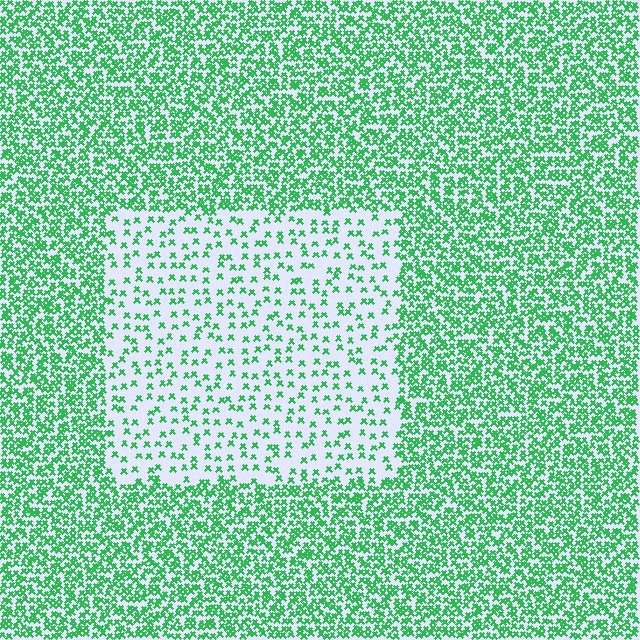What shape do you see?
I see a rectangle.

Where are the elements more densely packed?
The elements are more densely packed outside the rectangle boundary.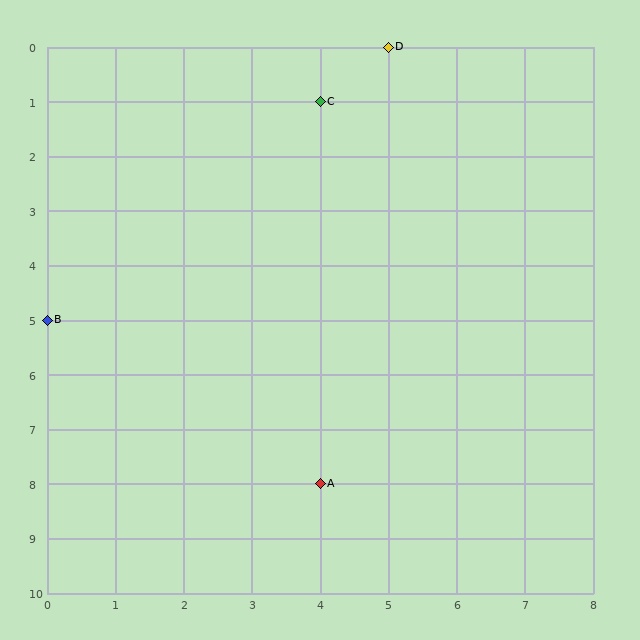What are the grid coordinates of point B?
Point B is at grid coordinates (0, 5).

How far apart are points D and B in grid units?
Points D and B are 5 columns and 5 rows apart (about 7.1 grid units diagonally).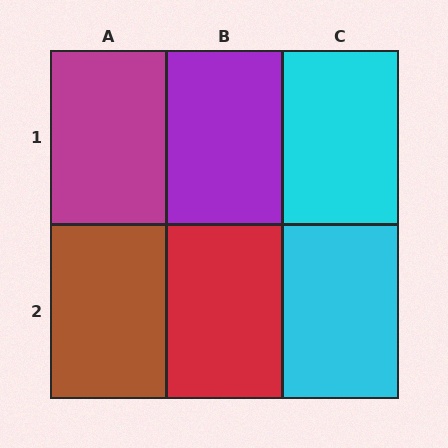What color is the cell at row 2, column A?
Brown.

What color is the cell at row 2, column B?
Red.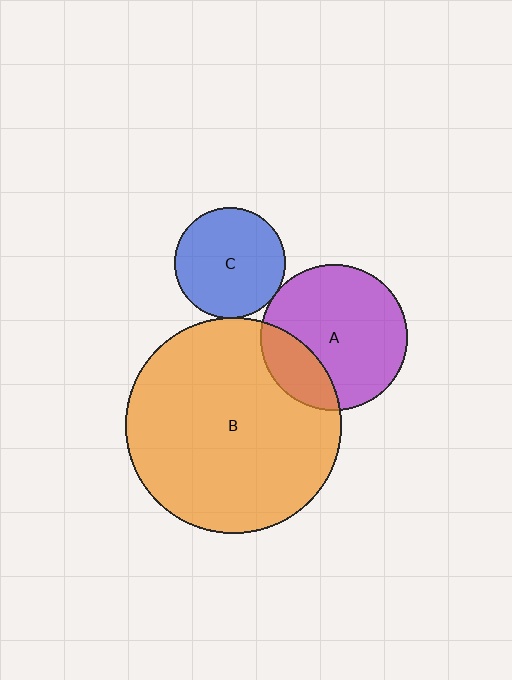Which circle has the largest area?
Circle B (orange).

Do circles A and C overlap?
Yes.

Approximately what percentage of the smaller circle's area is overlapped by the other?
Approximately 5%.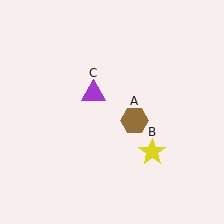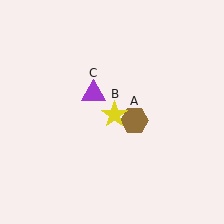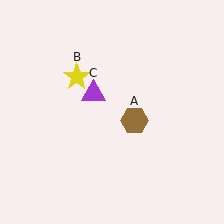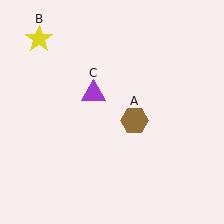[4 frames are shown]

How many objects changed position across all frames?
1 object changed position: yellow star (object B).